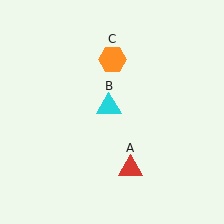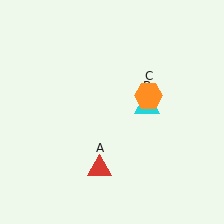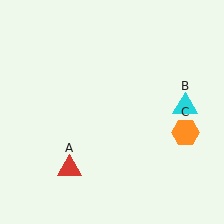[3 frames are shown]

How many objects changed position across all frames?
3 objects changed position: red triangle (object A), cyan triangle (object B), orange hexagon (object C).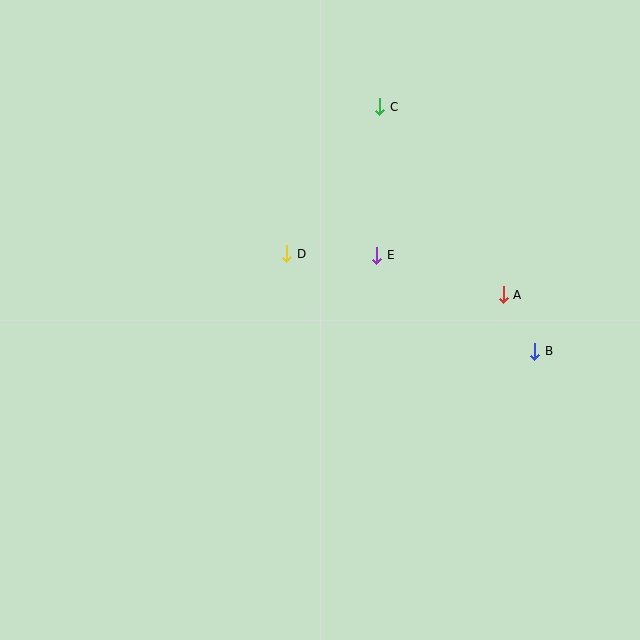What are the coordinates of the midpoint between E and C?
The midpoint between E and C is at (378, 181).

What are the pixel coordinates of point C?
Point C is at (380, 107).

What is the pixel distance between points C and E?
The distance between C and E is 149 pixels.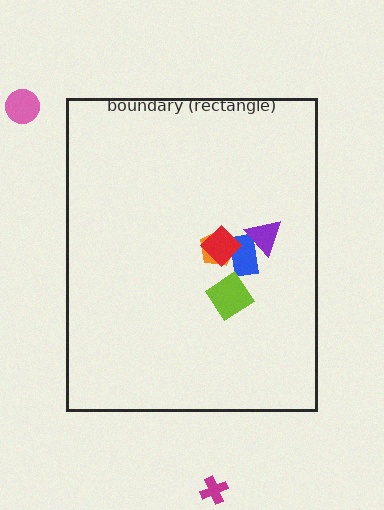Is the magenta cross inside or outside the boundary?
Outside.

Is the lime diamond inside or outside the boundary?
Inside.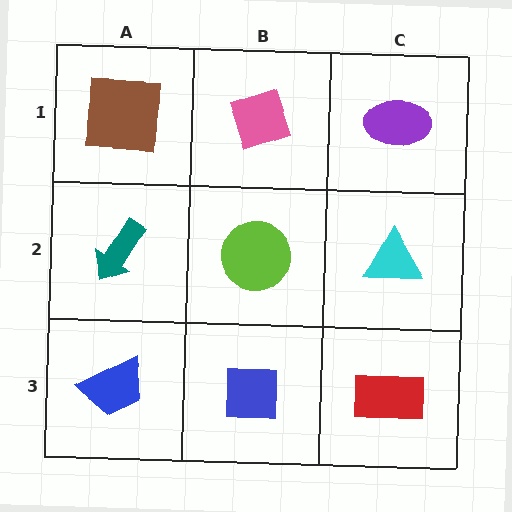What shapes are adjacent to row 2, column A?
A brown square (row 1, column A), a blue trapezoid (row 3, column A), a lime circle (row 2, column B).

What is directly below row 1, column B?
A lime circle.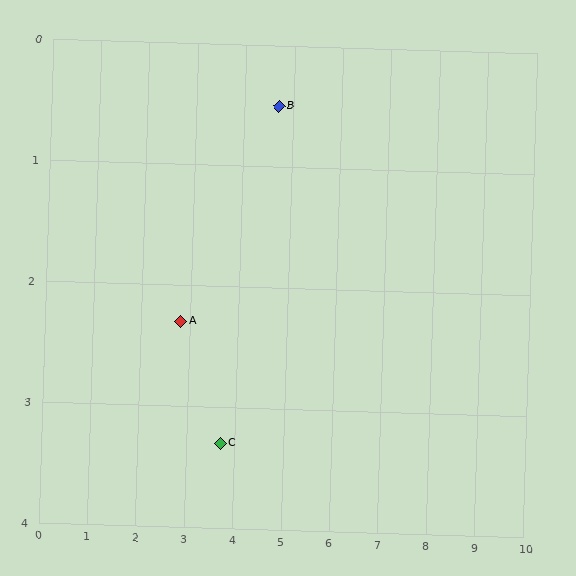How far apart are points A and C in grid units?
Points A and C are about 1.3 grid units apart.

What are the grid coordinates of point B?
Point B is at approximately (4.7, 0.5).